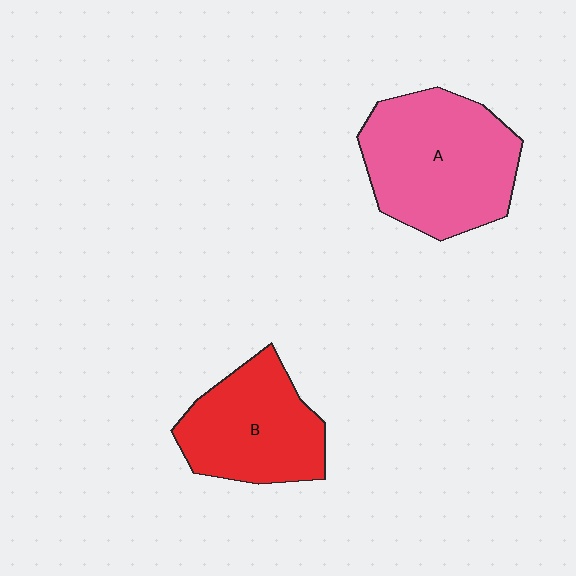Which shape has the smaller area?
Shape B (red).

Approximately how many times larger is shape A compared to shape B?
Approximately 1.3 times.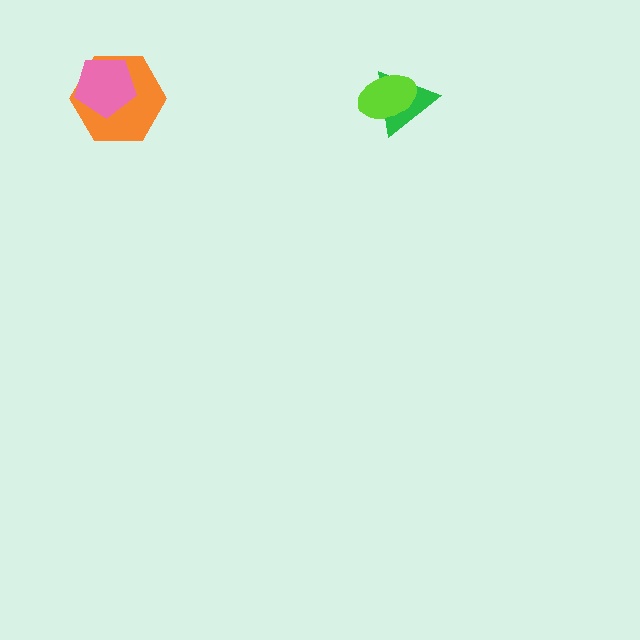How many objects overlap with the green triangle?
1 object overlaps with the green triangle.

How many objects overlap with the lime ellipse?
1 object overlaps with the lime ellipse.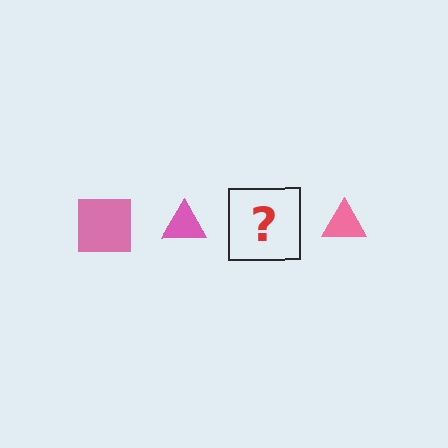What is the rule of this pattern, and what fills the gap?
The rule is that the pattern cycles through square, triangle shapes in pink. The gap should be filled with a pink square.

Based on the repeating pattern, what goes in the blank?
The blank should be a pink square.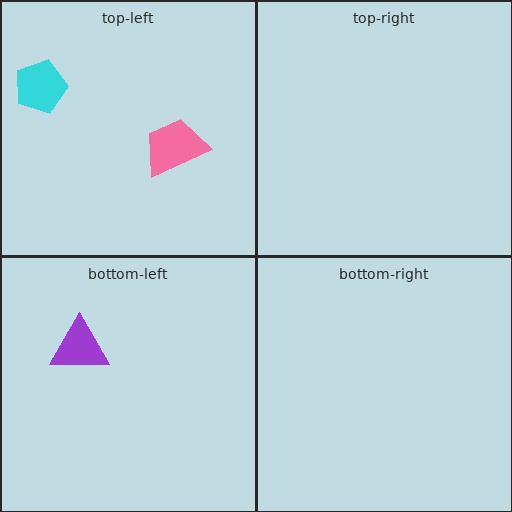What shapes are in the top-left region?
The cyan pentagon, the pink trapezoid.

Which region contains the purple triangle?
The bottom-left region.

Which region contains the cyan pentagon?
The top-left region.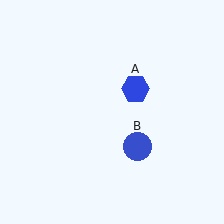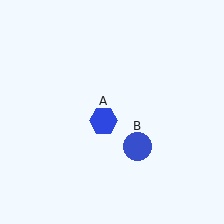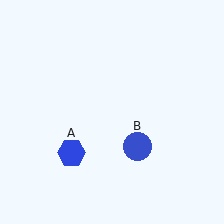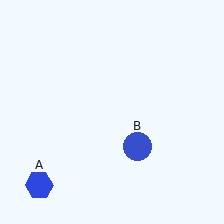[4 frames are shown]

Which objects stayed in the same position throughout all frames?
Blue circle (object B) remained stationary.